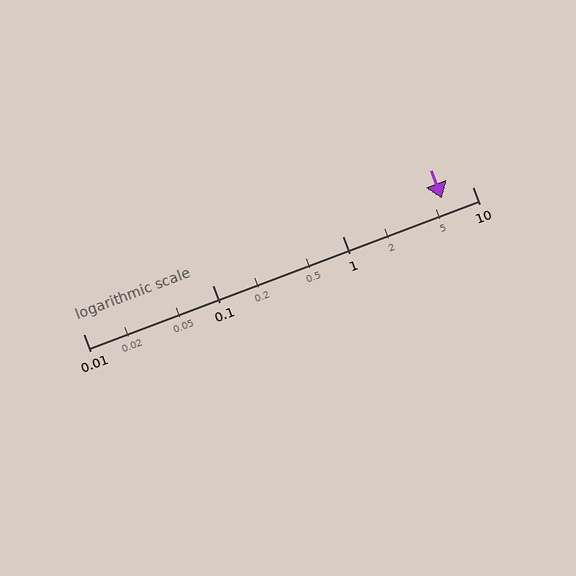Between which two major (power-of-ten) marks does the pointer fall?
The pointer is between 1 and 10.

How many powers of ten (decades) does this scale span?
The scale spans 3 decades, from 0.01 to 10.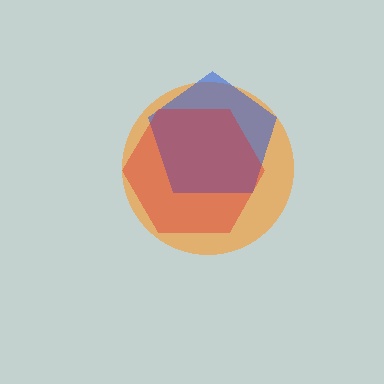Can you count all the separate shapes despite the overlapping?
Yes, there are 3 separate shapes.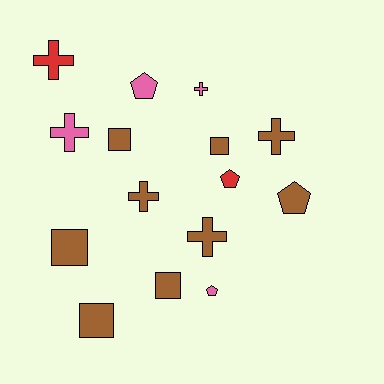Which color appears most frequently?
Brown, with 9 objects.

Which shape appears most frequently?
Cross, with 6 objects.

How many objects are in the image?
There are 15 objects.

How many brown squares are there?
There are 5 brown squares.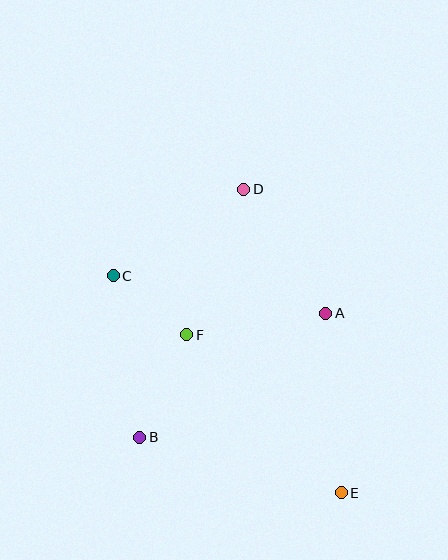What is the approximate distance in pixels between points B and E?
The distance between B and E is approximately 209 pixels.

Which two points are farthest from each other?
Points D and E are farthest from each other.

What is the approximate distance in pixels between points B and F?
The distance between B and F is approximately 113 pixels.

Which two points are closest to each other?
Points C and F are closest to each other.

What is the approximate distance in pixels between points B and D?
The distance between B and D is approximately 269 pixels.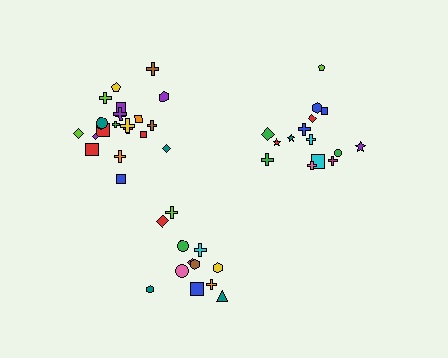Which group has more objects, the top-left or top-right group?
The top-left group.